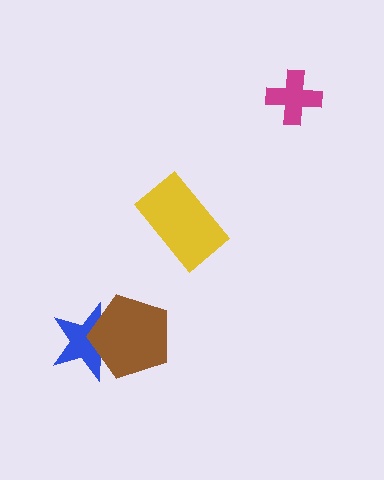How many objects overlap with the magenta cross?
0 objects overlap with the magenta cross.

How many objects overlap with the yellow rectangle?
0 objects overlap with the yellow rectangle.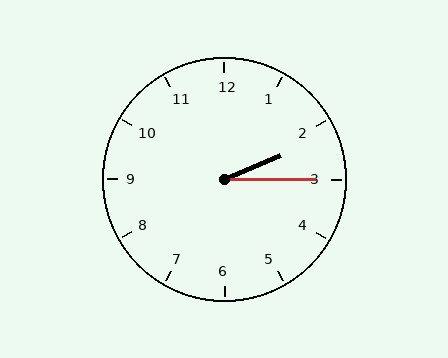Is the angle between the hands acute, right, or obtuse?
It is acute.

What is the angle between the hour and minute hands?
Approximately 22 degrees.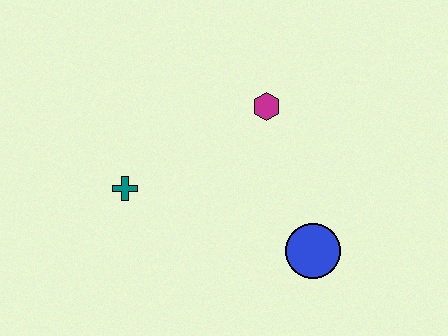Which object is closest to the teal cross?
The magenta hexagon is closest to the teal cross.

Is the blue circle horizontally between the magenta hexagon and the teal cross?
No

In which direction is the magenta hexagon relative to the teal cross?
The magenta hexagon is to the right of the teal cross.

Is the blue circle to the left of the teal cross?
No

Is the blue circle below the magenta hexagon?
Yes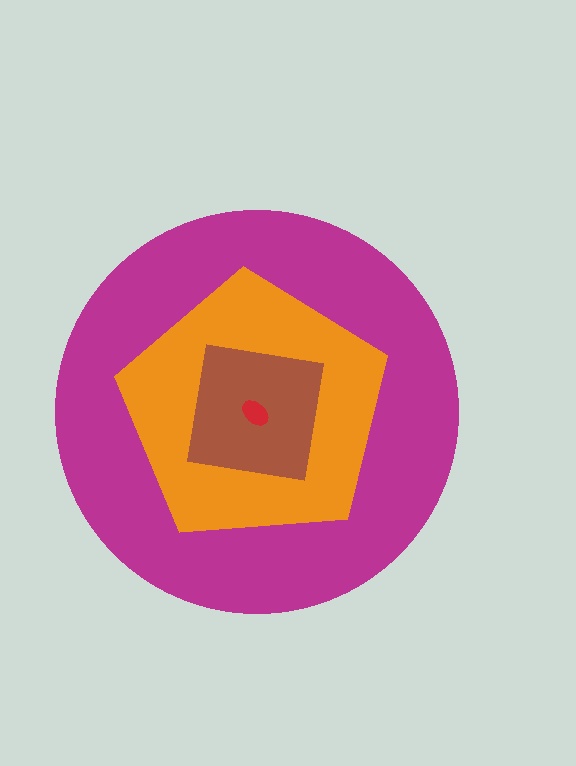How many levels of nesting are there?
4.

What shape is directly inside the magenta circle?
The orange pentagon.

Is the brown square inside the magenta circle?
Yes.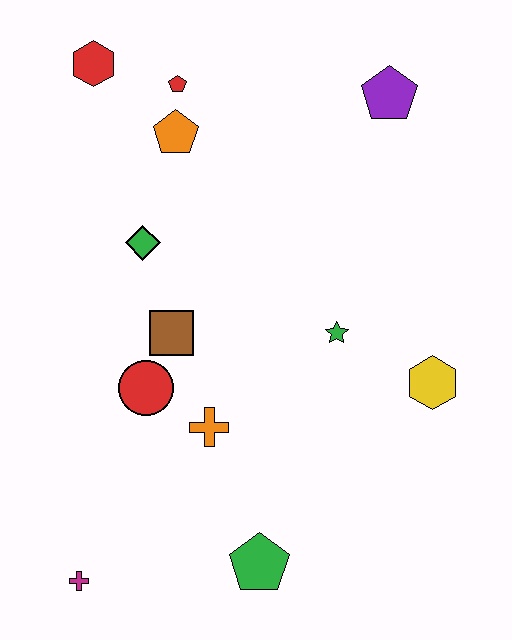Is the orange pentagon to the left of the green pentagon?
Yes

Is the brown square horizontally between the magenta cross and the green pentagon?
Yes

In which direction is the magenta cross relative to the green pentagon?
The magenta cross is to the left of the green pentagon.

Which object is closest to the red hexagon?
The red pentagon is closest to the red hexagon.